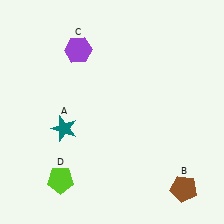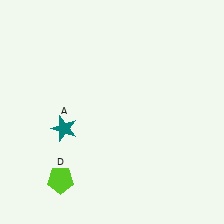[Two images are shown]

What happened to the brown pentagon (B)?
The brown pentagon (B) was removed in Image 2. It was in the bottom-right area of Image 1.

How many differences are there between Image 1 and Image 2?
There are 2 differences between the two images.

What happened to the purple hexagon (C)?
The purple hexagon (C) was removed in Image 2. It was in the top-left area of Image 1.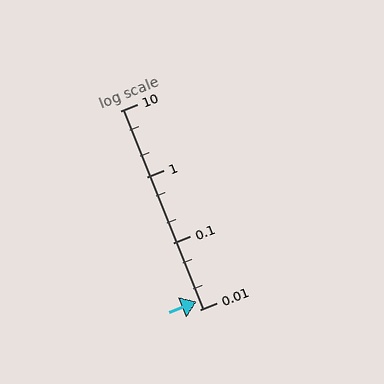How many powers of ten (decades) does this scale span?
The scale spans 3 decades, from 0.01 to 10.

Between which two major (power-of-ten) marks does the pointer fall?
The pointer is between 0.01 and 0.1.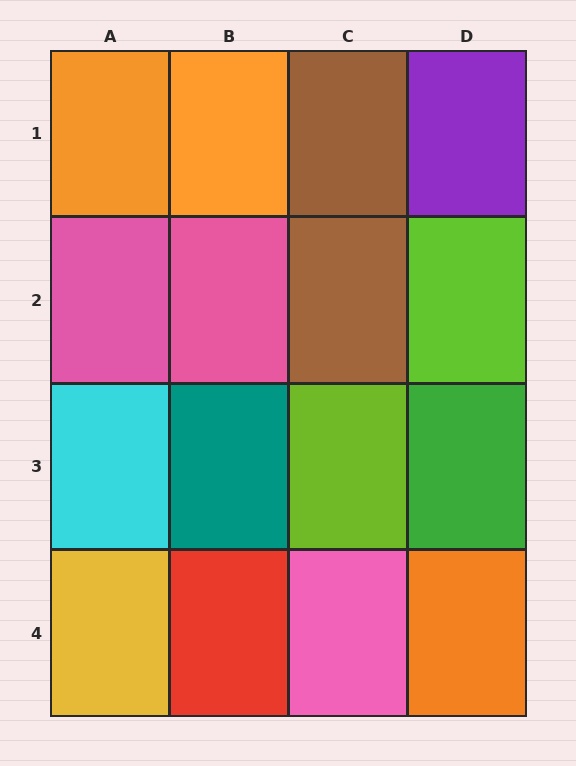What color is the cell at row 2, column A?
Pink.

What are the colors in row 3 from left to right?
Cyan, teal, lime, green.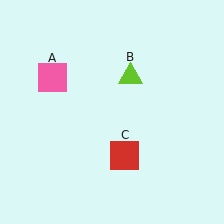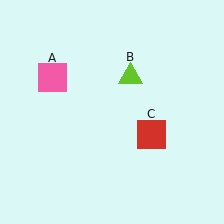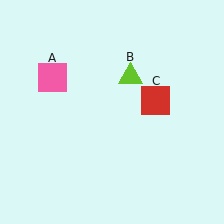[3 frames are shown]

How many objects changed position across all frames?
1 object changed position: red square (object C).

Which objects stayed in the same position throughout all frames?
Pink square (object A) and lime triangle (object B) remained stationary.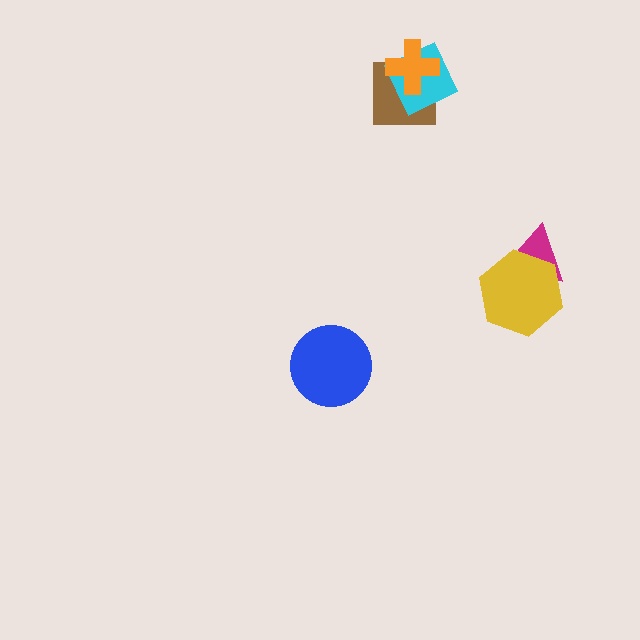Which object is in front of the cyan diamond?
The orange cross is in front of the cyan diamond.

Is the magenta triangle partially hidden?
Yes, it is partially covered by another shape.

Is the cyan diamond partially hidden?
Yes, it is partially covered by another shape.